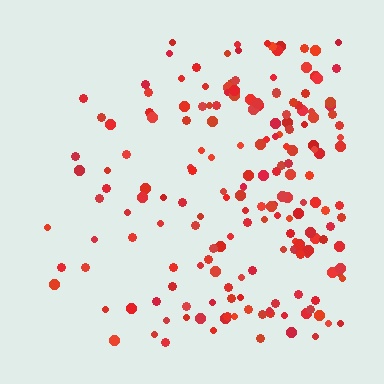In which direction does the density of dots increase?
From left to right, with the right side densest.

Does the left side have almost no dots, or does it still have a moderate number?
Still a moderate number, just noticeably fewer than the right.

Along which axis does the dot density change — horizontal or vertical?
Horizontal.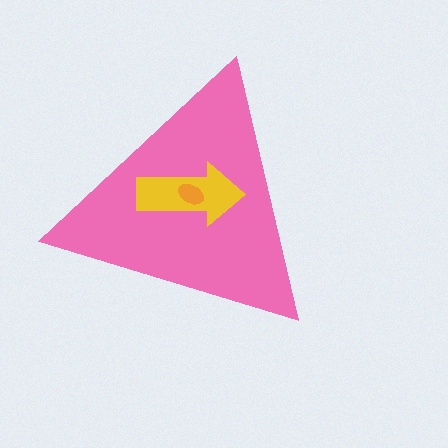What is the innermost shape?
The orange ellipse.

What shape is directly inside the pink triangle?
The yellow arrow.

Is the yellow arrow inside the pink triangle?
Yes.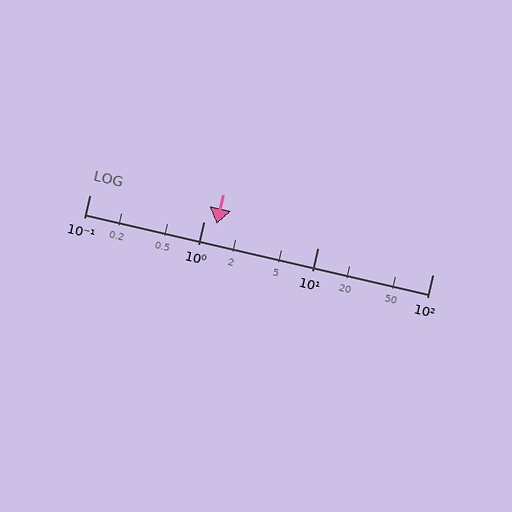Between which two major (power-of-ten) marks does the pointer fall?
The pointer is between 1 and 10.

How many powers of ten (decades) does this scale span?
The scale spans 3 decades, from 0.1 to 100.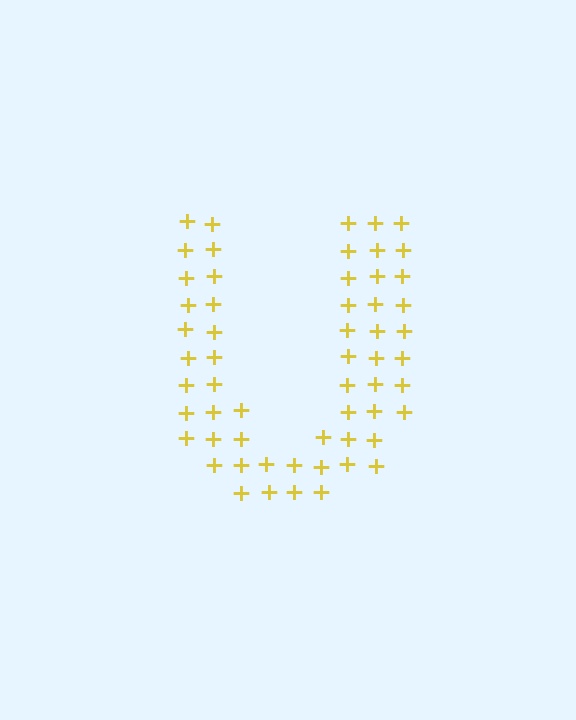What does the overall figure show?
The overall figure shows the letter U.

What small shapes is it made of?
It is made of small plus signs.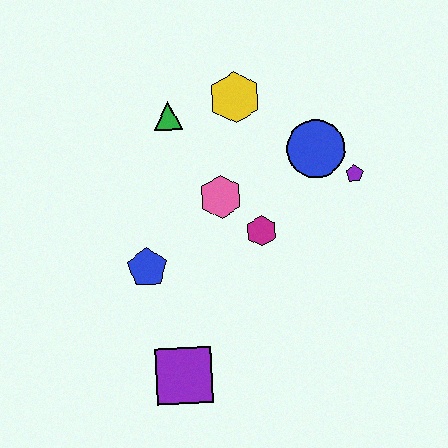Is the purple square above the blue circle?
No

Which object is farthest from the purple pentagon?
The purple square is farthest from the purple pentagon.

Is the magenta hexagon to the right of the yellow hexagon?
Yes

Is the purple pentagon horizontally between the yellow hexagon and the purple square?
No